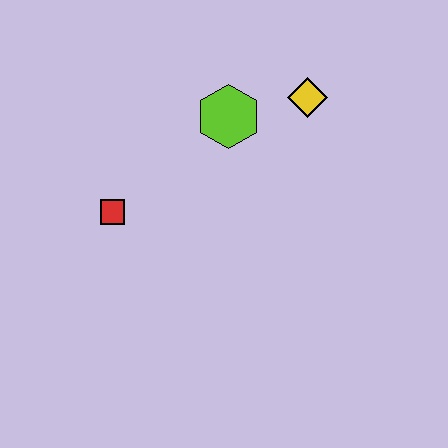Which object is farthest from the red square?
The yellow diamond is farthest from the red square.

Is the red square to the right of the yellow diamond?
No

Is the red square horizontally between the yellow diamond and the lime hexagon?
No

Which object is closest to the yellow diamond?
The lime hexagon is closest to the yellow diamond.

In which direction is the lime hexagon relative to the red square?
The lime hexagon is to the right of the red square.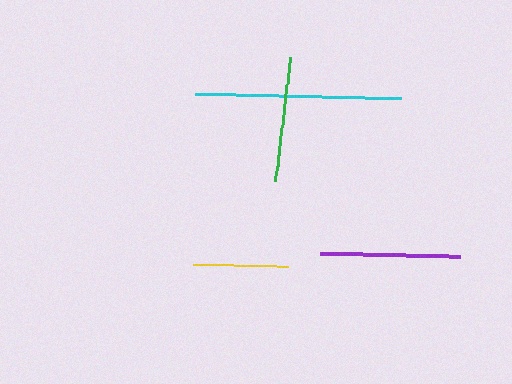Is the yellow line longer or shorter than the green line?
The green line is longer than the yellow line.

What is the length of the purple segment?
The purple segment is approximately 140 pixels long.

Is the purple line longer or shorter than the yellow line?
The purple line is longer than the yellow line.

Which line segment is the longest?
The cyan line is the longest at approximately 207 pixels.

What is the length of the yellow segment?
The yellow segment is approximately 95 pixels long.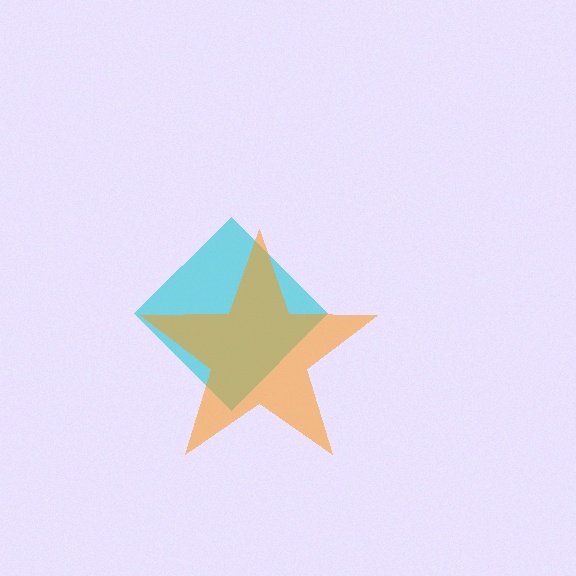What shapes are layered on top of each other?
The layered shapes are: a cyan diamond, an orange star.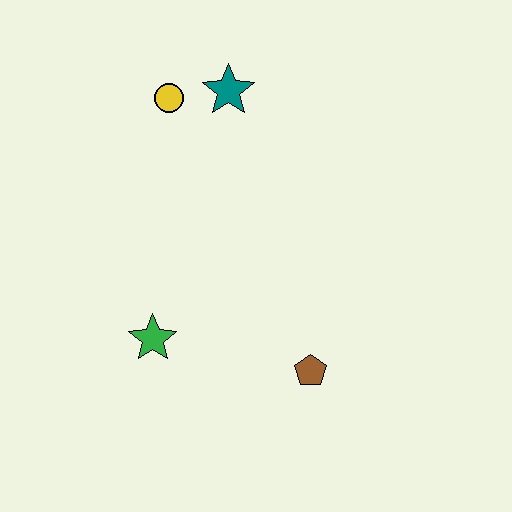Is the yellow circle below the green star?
No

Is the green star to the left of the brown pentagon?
Yes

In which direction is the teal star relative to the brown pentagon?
The teal star is above the brown pentagon.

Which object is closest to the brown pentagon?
The green star is closest to the brown pentagon.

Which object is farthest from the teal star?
The brown pentagon is farthest from the teal star.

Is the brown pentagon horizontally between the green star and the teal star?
No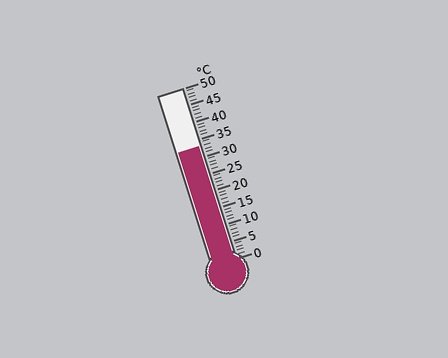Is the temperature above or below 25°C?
The temperature is above 25°C.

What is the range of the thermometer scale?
The thermometer scale ranges from 0°C to 50°C.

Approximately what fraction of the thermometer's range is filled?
The thermometer is filled to approximately 65% of its range.